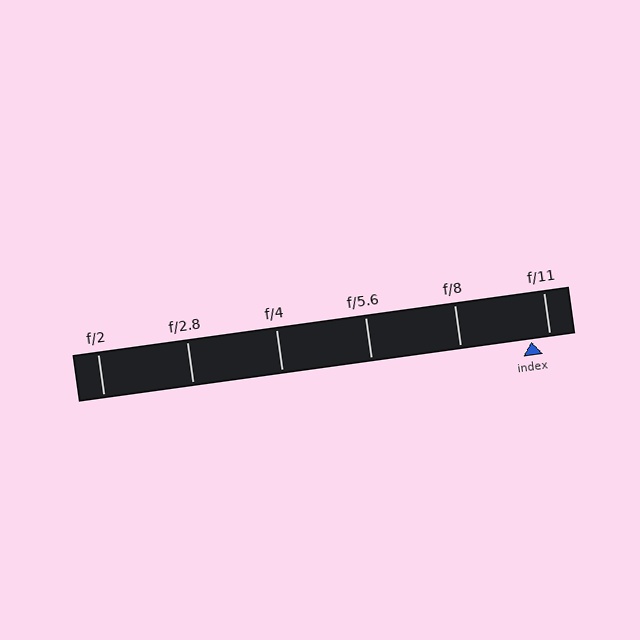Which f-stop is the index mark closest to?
The index mark is closest to f/11.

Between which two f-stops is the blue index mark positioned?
The index mark is between f/8 and f/11.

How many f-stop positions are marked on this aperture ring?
There are 6 f-stop positions marked.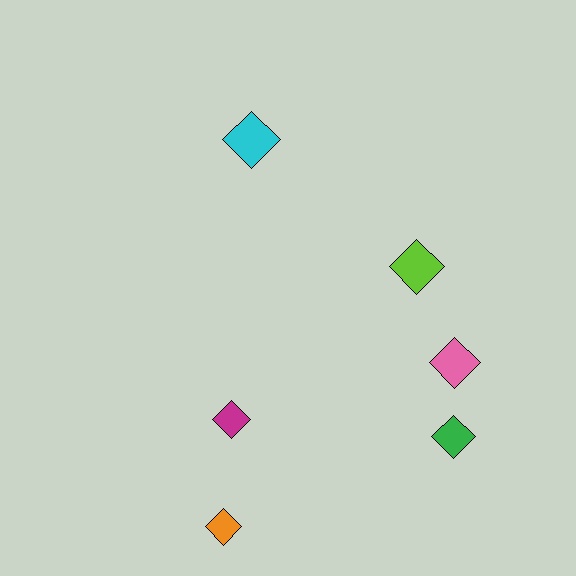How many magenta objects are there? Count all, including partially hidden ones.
There is 1 magenta object.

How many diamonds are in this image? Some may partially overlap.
There are 6 diamonds.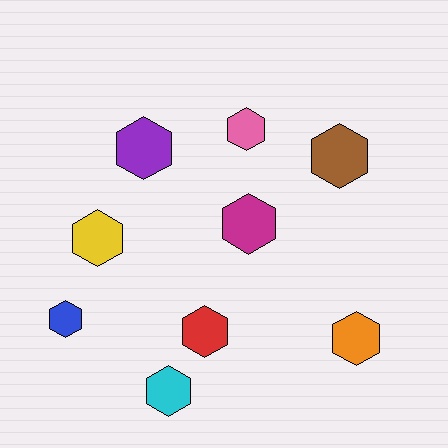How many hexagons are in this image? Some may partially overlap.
There are 9 hexagons.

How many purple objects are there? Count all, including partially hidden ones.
There is 1 purple object.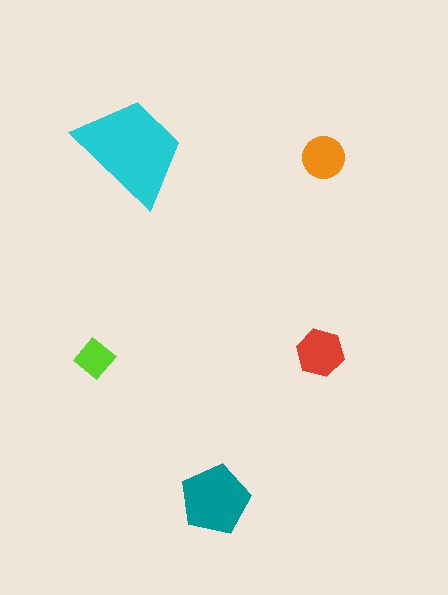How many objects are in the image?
There are 5 objects in the image.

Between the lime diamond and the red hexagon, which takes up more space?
The red hexagon.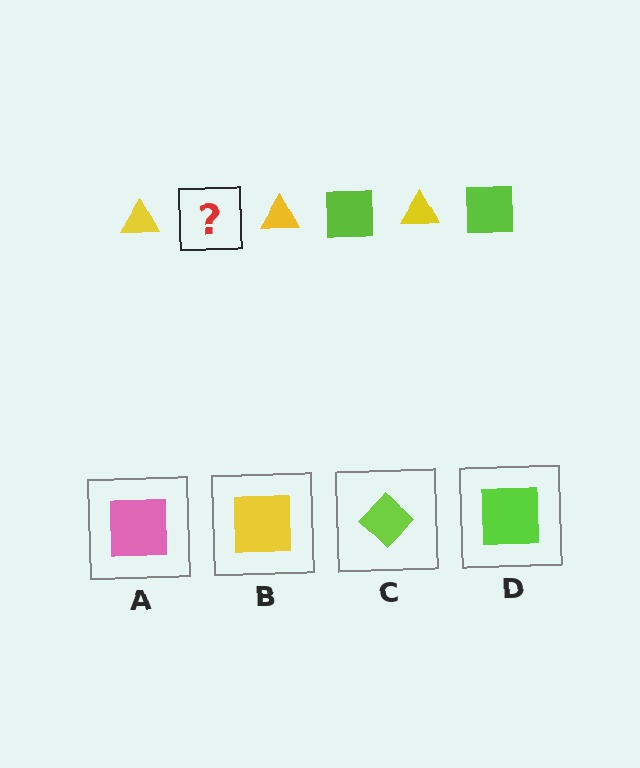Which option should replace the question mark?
Option D.